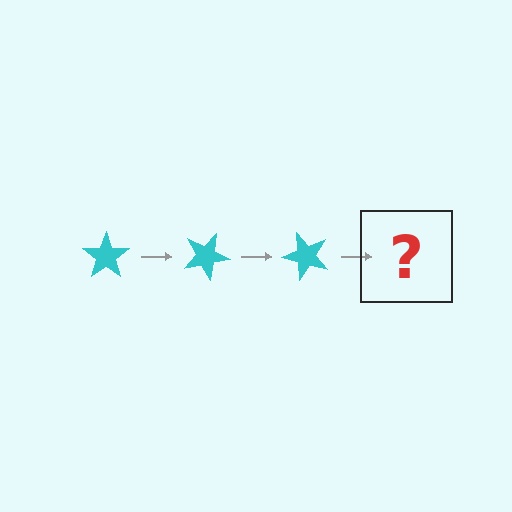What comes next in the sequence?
The next element should be a cyan star rotated 75 degrees.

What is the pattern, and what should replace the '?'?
The pattern is that the star rotates 25 degrees each step. The '?' should be a cyan star rotated 75 degrees.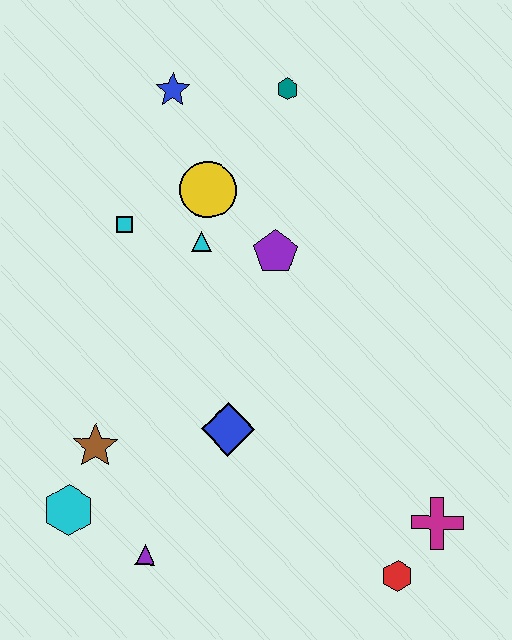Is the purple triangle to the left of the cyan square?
No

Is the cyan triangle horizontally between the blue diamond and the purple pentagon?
No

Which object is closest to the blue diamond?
The brown star is closest to the blue diamond.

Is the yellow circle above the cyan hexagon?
Yes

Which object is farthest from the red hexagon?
The blue star is farthest from the red hexagon.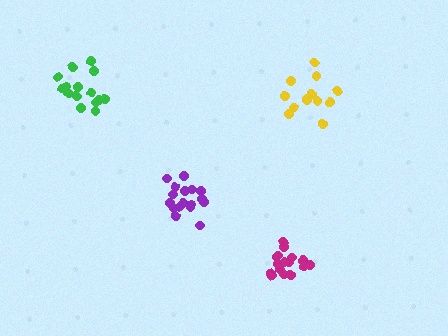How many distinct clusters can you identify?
There are 4 distinct clusters.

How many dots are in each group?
Group 1: 13 dots, Group 2: 17 dots, Group 3: 18 dots, Group 4: 15 dots (63 total).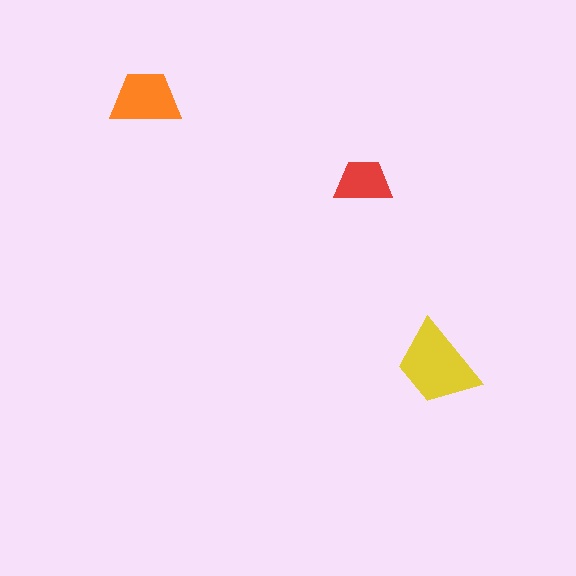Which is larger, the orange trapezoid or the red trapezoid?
The orange one.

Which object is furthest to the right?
The yellow trapezoid is rightmost.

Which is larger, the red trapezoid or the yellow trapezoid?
The yellow one.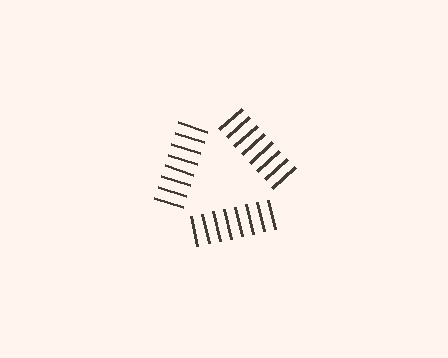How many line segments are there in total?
24 — 8 along each of the 3 edges.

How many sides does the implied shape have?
3 sides — the line-ends trace a triangle.